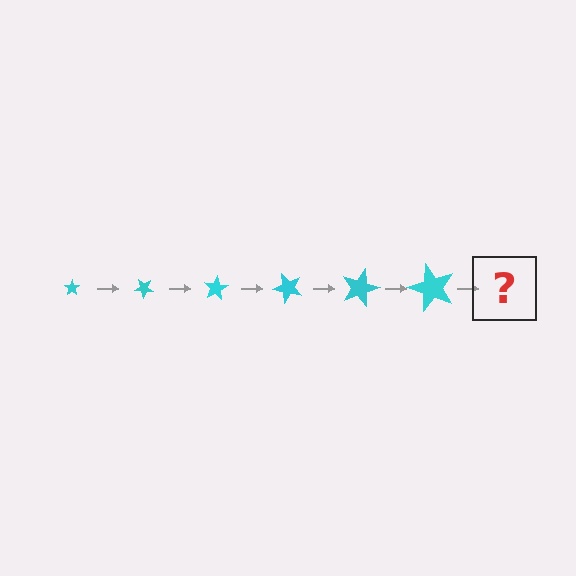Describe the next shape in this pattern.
It should be a star, larger than the previous one and rotated 240 degrees from the start.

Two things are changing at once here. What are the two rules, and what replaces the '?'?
The two rules are that the star grows larger each step and it rotates 40 degrees each step. The '?' should be a star, larger than the previous one and rotated 240 degrees from the start.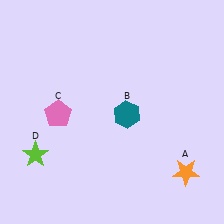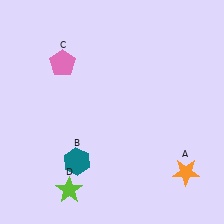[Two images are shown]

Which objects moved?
The objects that moved are: the teal hexagon (B), the pink pentagon (C), the lime star (D).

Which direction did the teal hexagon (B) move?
The teal hexagon (B) moved left.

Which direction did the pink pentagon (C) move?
The pink pentagon (C) moved up.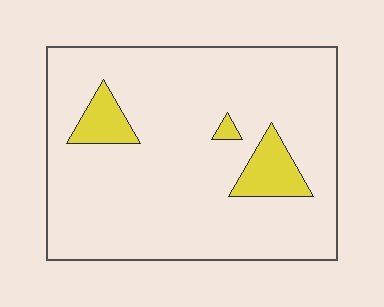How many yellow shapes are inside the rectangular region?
3.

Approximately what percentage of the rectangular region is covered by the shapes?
Approximately 10%.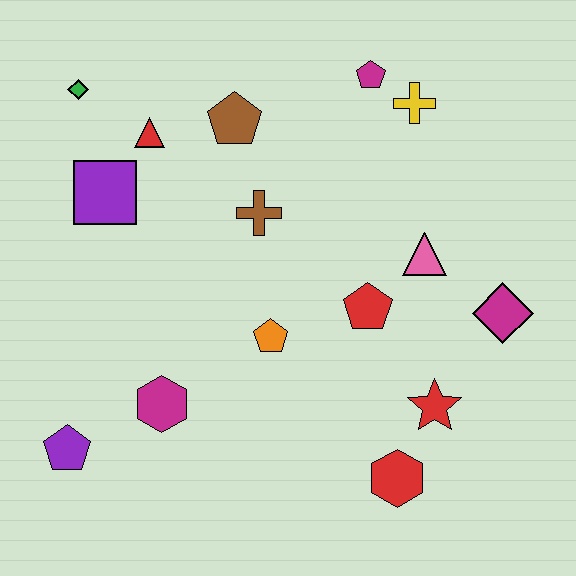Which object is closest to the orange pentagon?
The red pentagon is closest to the orange pentagon.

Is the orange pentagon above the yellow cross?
No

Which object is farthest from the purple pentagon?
The yellow cross is farthest from the purple pentagon.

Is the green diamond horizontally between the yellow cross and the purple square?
No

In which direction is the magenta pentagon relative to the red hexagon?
The magenta pentagon is above the red hexagon.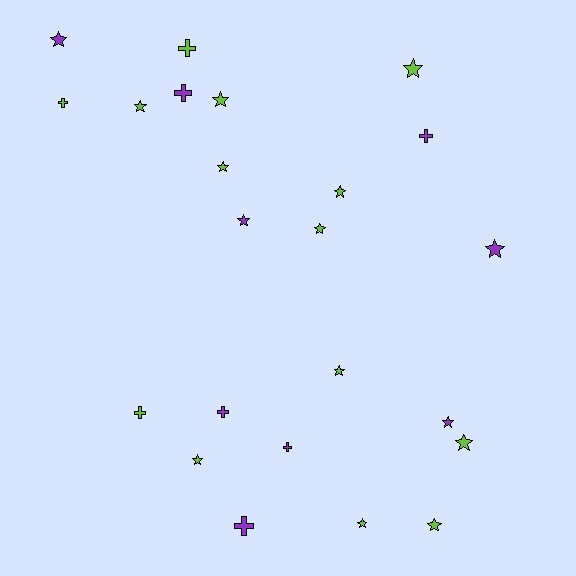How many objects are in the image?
There are 23 objects.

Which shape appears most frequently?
Star, with 15 objects.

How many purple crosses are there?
There are 5 purple crosses.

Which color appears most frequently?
Lime, with 14 objects.